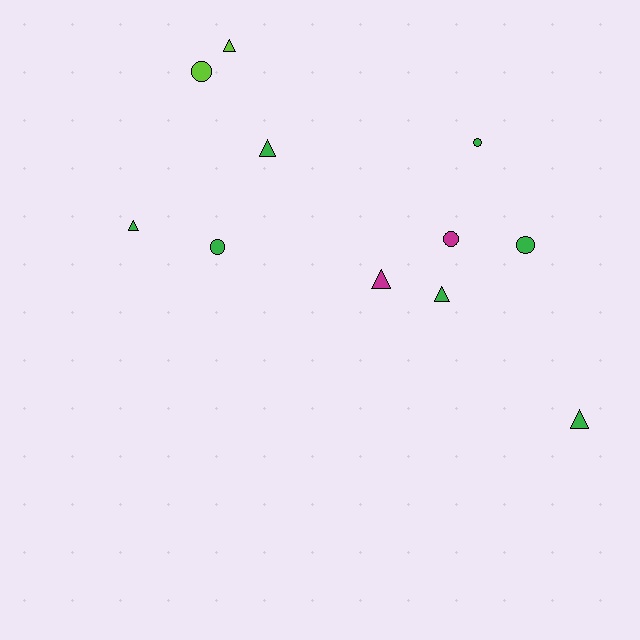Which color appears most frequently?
Green, with 7 objects.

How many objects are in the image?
There are 11 objects.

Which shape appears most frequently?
Triangle, with 6 objects.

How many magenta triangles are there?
There is 1 magenta triangle.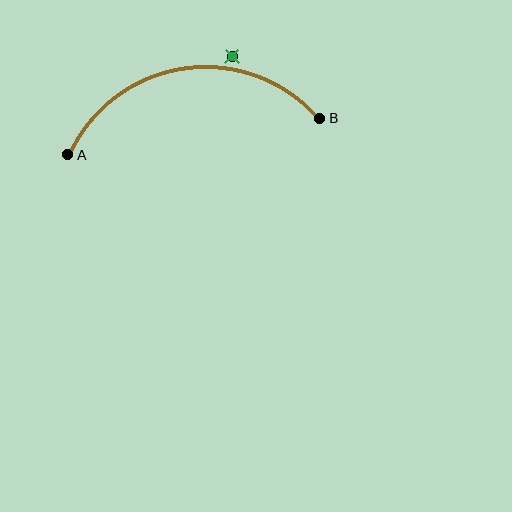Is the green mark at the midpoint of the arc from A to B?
No — the green mark does not lie on the arc at all. It sits slightly outside the curve.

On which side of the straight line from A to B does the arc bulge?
The arc bulges above the straight line connecting A and B.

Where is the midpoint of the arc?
The arc midpoint is the point on the curve farthest from the straight line joining A and B. It sits above that line.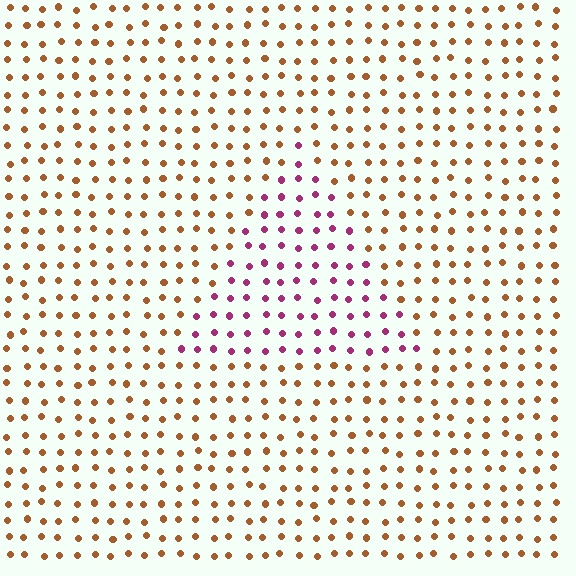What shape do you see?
I see a triangle.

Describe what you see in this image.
The image is filled with small brown elements in a uniform arrangement. A triangle-shaped region is visible where the elements are tinted to a slightly different hue, forming a subtle color boundary.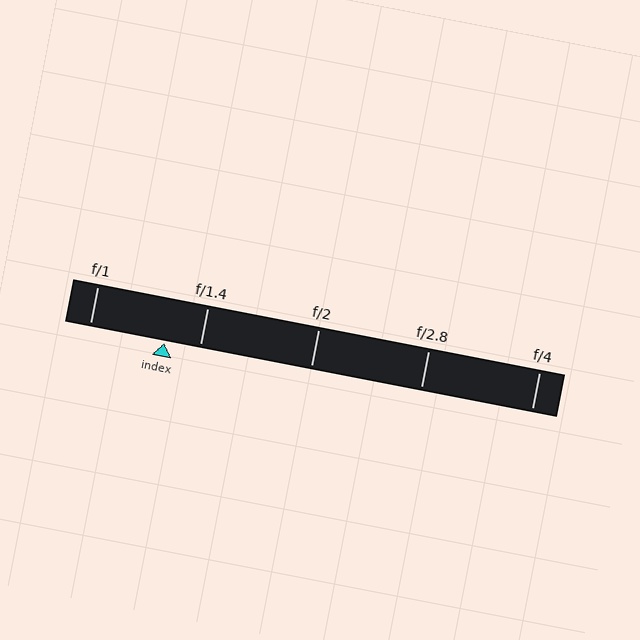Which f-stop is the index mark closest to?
The index mark is closest to f/1.4.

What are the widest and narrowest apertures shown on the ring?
The widest aperture shown is f/1 and the narrowest is f/4.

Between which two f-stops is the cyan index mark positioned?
The index mark is between f/1 and f/1.4.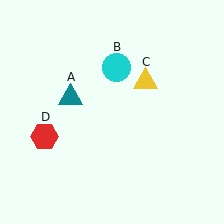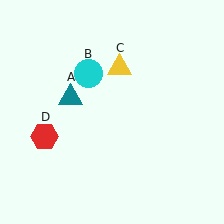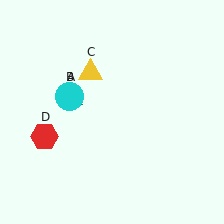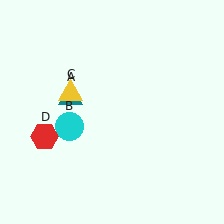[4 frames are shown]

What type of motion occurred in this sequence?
The cyan circle (object B), yellow triangle (object C) rotated counterclockwise around the center of the scene.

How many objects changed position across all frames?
2 objects changed position: cyan circle (object B), yellow triangle (object C).